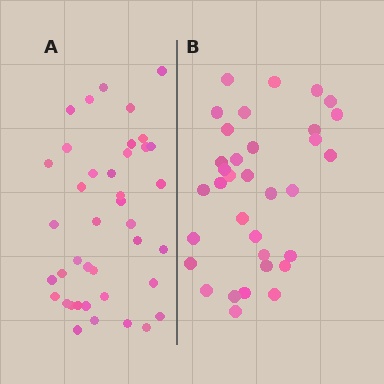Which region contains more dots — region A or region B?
Region A (the left region) has more dots.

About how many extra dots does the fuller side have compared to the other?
Region A has about 6 more dots than region B.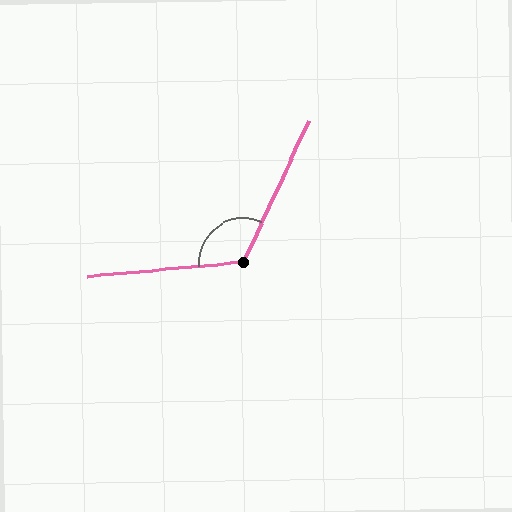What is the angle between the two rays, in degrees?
Approximately 120 degrees.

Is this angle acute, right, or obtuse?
It is obtuse.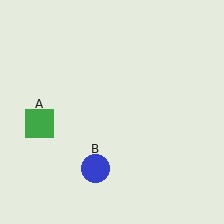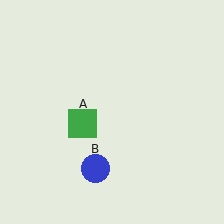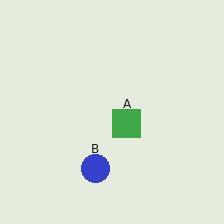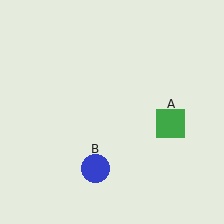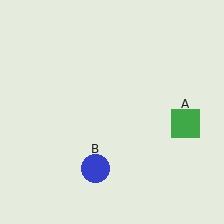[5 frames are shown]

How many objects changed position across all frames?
1 object changed position: green square (object A).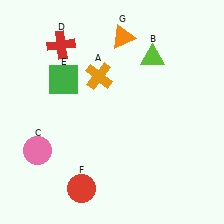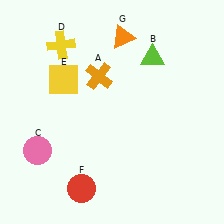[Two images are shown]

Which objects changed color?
D changed from red to yellow. E changed from green to yellow.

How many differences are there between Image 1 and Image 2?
There are 2 differences between the two images.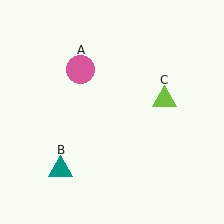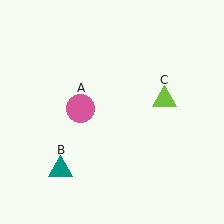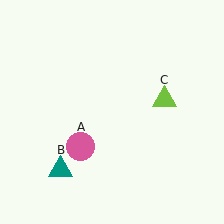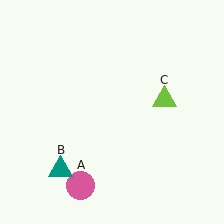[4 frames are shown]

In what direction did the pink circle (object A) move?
The pink circle (object A) moved down.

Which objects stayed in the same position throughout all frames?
Teal triangle (object B) and lime triangle (object C) remained stationary.